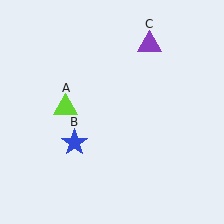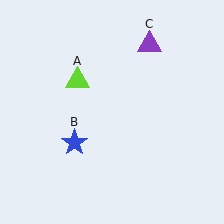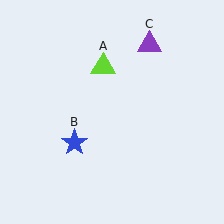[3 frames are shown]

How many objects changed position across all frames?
1 object changed position: lime triangle (object A).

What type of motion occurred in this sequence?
The lime triangle (object A) rotated clockwise around the center of the scene.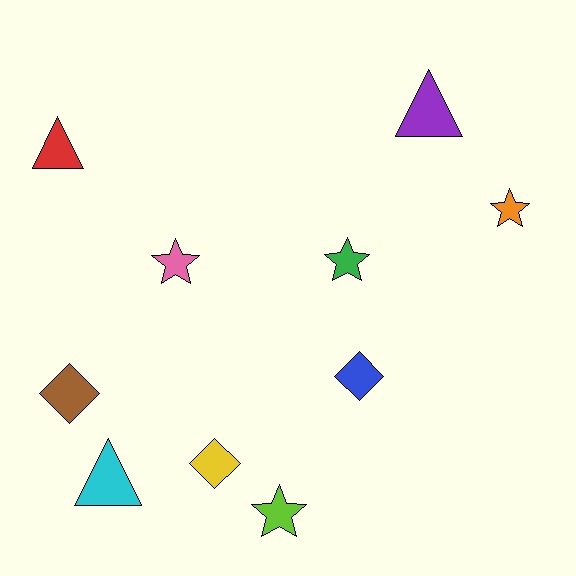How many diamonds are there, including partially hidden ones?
There are 3 diamonds.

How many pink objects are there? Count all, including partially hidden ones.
There is 1 pink object.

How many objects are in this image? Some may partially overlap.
There are 10 objects.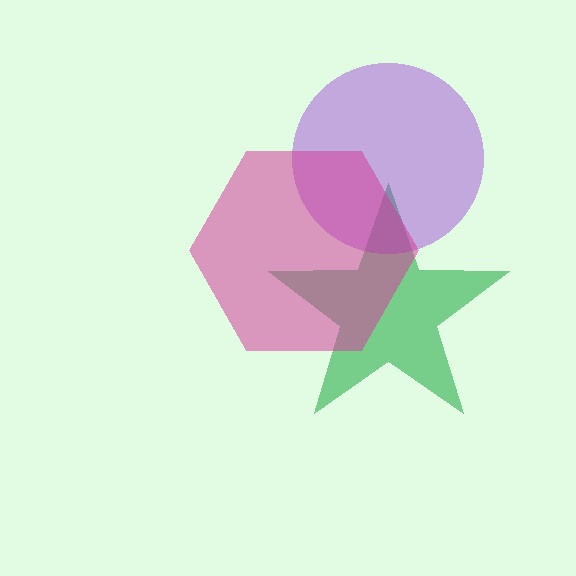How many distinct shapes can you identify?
There are 3 distinct shapes: a green star, a purple circle, a magenta hexagon.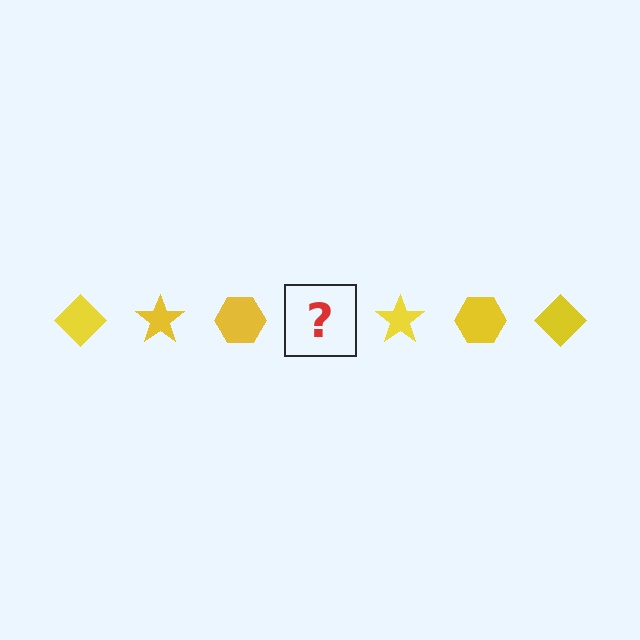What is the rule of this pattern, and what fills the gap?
The rule is that the pattern cycles through diamond, star, hexagon shapes in yellow. The gap should be filled with a yellow diamond.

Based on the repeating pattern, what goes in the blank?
The blank should be a yellow diamond.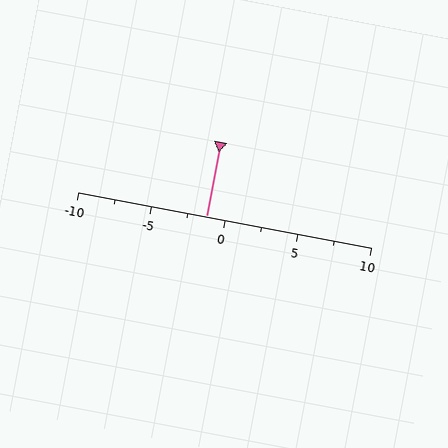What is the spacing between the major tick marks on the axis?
The major ticks are spaced 5 apart.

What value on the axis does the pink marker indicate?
The marker indicates approximately -1.2.